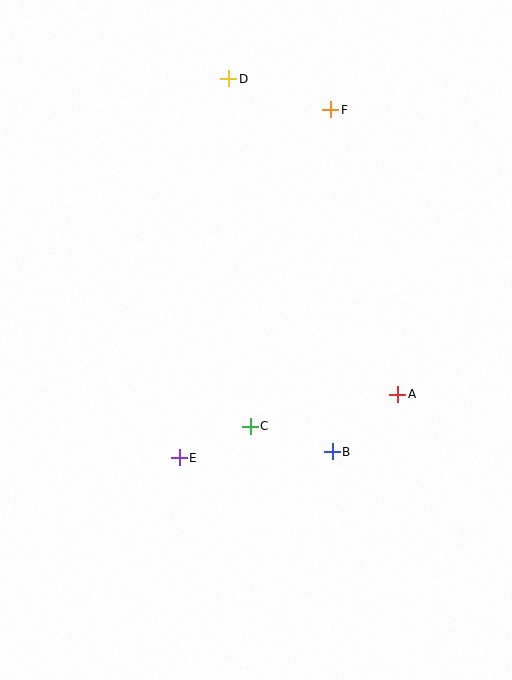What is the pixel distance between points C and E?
The distance between C and E is 78 pixels.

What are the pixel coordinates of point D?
Point D is at (229, 79).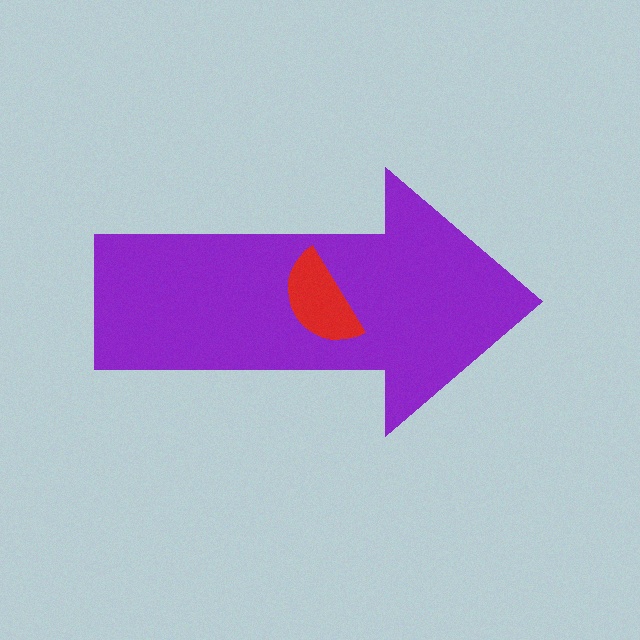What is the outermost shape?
The purple arrow.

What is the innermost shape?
The red semicircle.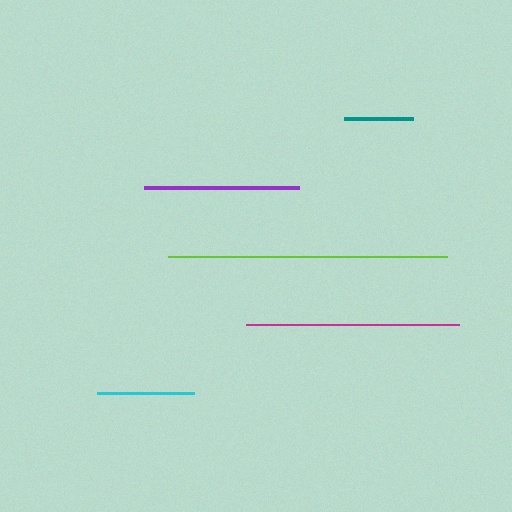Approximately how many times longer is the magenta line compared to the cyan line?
The magenta line is approximately 2.2 times the length of the cyan line.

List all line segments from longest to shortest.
From longest to shortest: lime, magenta, purple, cyan, teal.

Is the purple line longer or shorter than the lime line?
The lime line is longer than the purple line.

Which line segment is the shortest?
The teal line is the shortest at approximately 69 pixels.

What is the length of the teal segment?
The teal segment is approximately 69 pixels long.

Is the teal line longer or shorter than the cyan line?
The cyan line is longer than the teal line.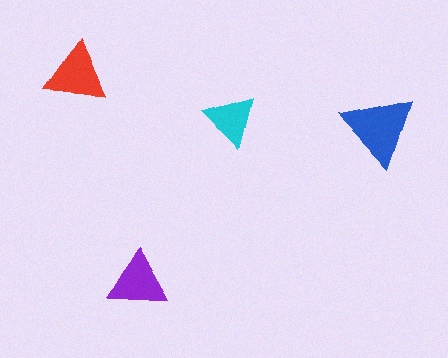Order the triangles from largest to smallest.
the blue one, the red one, the purple one, the cyan one.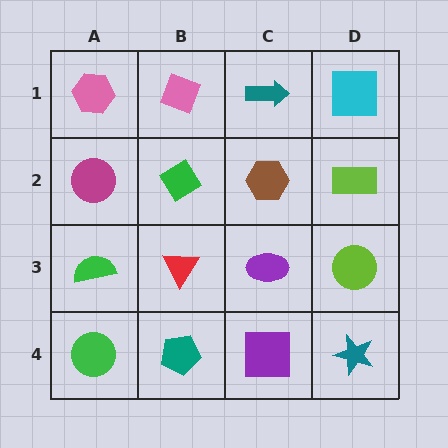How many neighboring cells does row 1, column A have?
2.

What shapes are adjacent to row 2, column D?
A cyan square (row 1, column D), a lime circle (row 3, column D), a brown hexagon (row 2, column C).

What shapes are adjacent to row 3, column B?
A green diamond (row 2, column B), a teal pentagon (row 4, column B), a green semicircle (row 3, column A), a purple ellipse (row 3, column C).